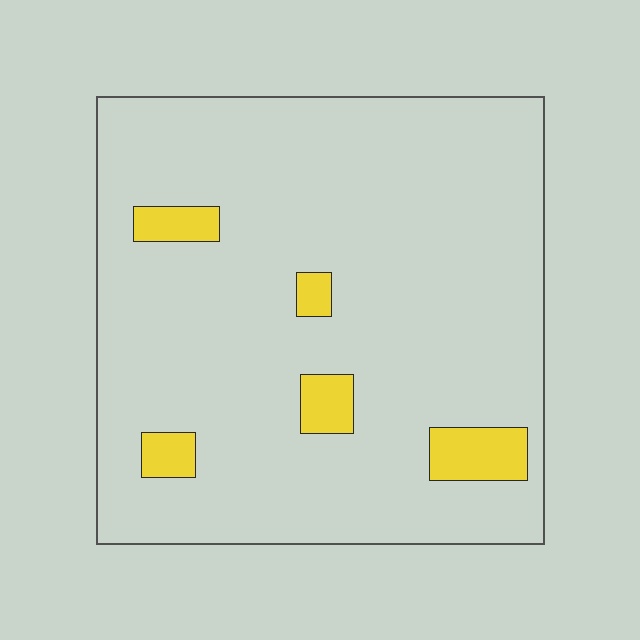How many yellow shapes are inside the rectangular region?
5.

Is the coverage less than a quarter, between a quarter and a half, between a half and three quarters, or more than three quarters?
Less than a quarter.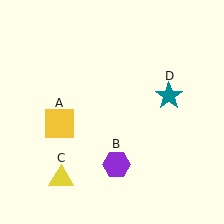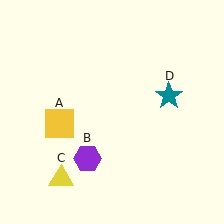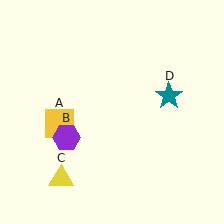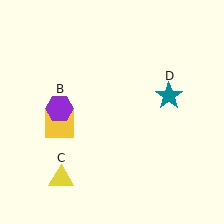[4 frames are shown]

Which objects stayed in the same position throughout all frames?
Yellow square (object A) and yellow triangle (object C) and teal star (object D) remained stationary.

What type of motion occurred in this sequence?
The purple hexagon (object B) rotated clockwise around the center of the scene.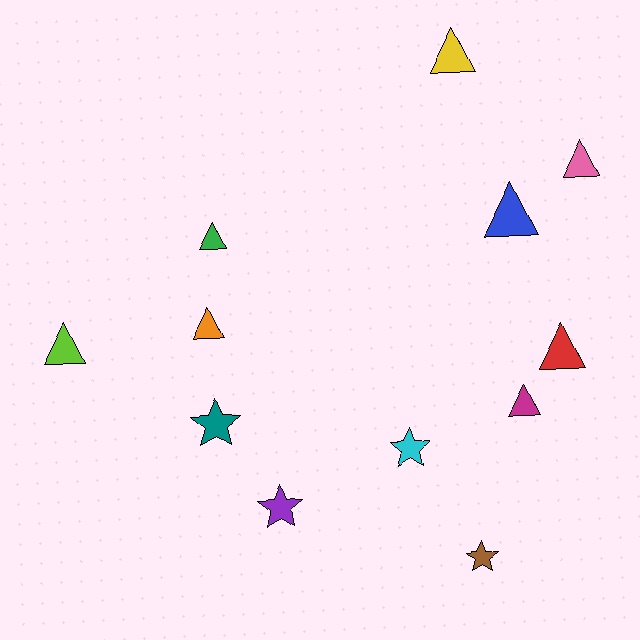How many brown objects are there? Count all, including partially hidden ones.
There is 1 brown object.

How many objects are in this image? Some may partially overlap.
There are 12 objects.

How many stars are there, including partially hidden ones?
There are 4 stars.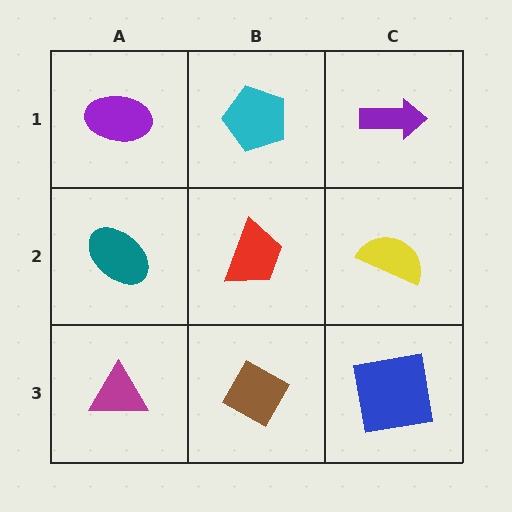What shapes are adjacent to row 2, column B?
A cyan pentagon (row 1, column B), a brown diamond (row 3, column B), a teal ellipse (row 2, column A), a yellow semicircle (row 2, column C).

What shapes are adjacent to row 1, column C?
A yellow semicircle (row 2, column C), a cyan pentagon (row 1, column B).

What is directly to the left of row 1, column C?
A cyan pentagon.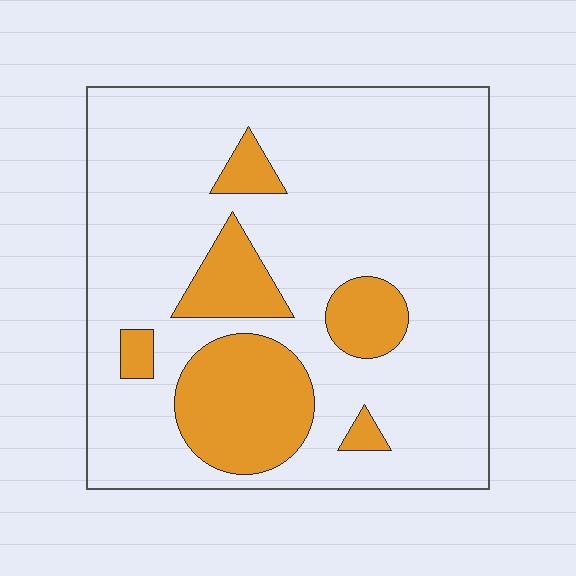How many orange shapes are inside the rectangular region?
6.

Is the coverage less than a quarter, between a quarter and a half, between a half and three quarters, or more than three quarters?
Less than a quarter.